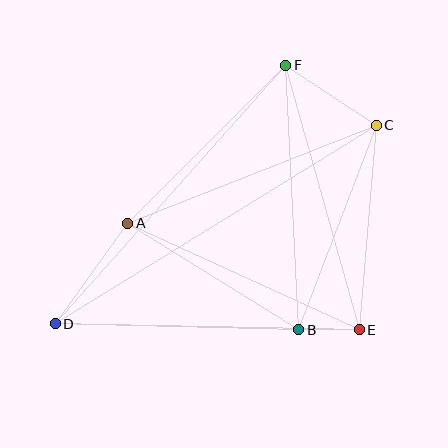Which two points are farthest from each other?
Points C and D are farthest from each other.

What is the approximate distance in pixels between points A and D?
The distance between A and D is approximately 124 pixels.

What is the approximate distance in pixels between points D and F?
The distance between D and F is approximately 346 pixels.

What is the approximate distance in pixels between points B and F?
The distance between B and F is approximately 265 pixels.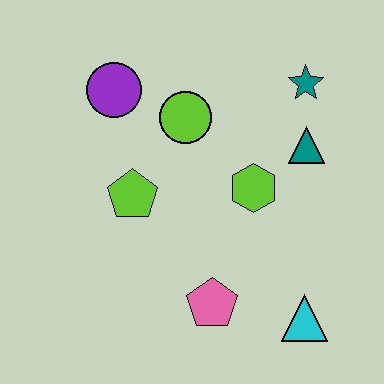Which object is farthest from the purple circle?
The cyan triangle is farthest from the purple circle.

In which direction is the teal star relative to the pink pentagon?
The teal star is above the pink pentagon.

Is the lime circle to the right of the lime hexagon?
No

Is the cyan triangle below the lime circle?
Yes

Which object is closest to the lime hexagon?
The teal triangle is closest to the lime hexagon.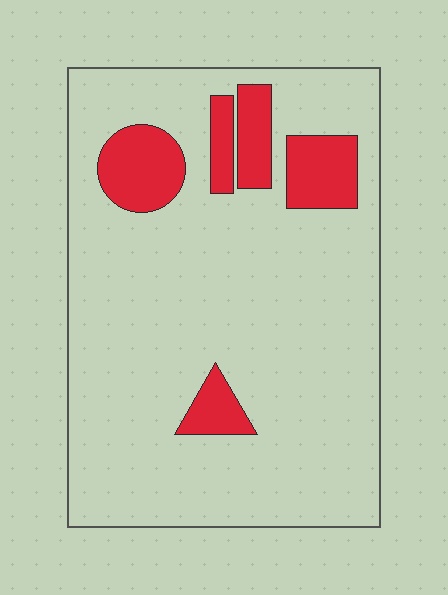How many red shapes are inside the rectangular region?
5.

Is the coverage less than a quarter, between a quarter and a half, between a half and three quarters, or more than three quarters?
Less than a quarter.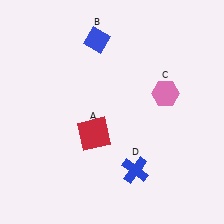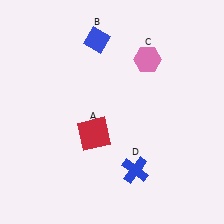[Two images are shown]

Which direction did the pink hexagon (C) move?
The pink hexagon (C) moved up.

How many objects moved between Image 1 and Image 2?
1 object moved between the two images.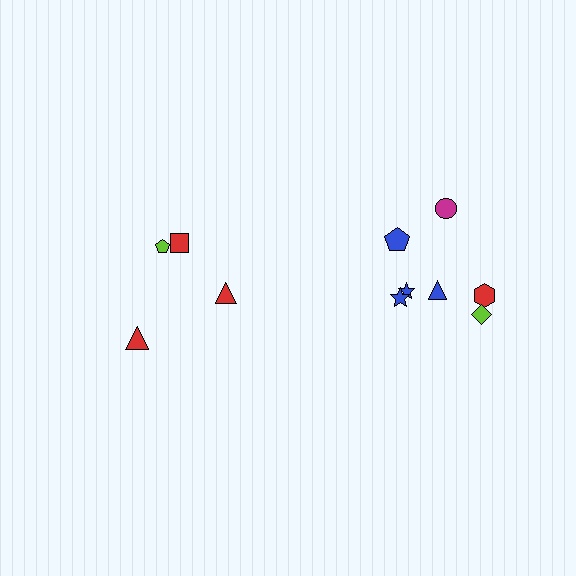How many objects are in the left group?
There are 4 objects.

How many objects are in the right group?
There are 7 objects.